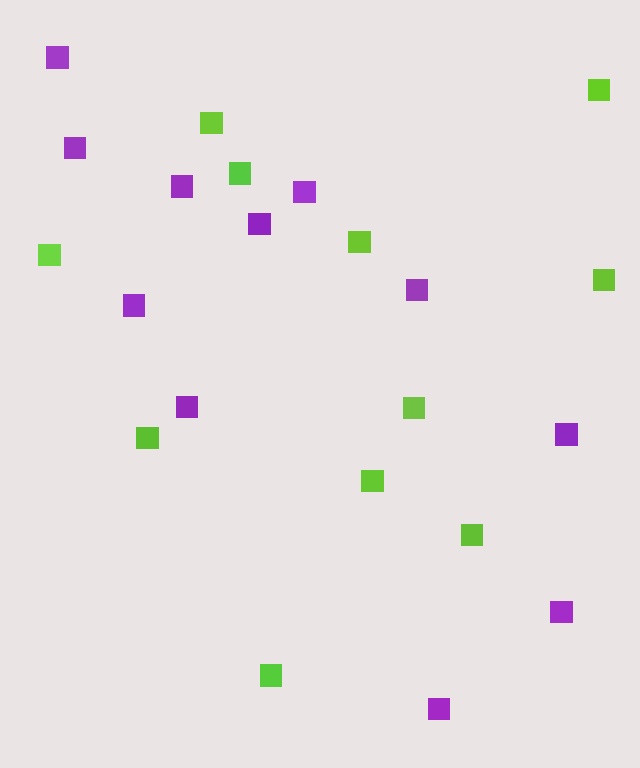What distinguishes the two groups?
There are 2 groups: one group of purple squares (11) and one group of lime squares (11).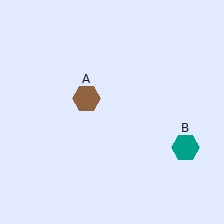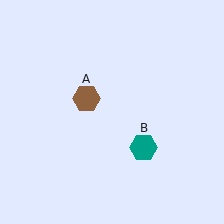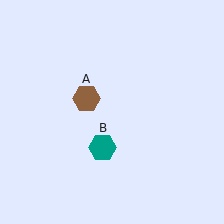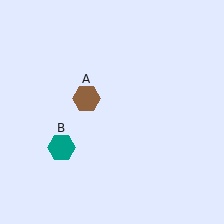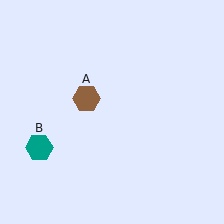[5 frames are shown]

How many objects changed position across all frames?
1 object changed position: teal hexagon (object B).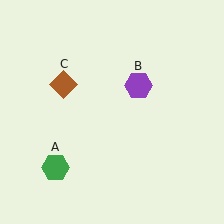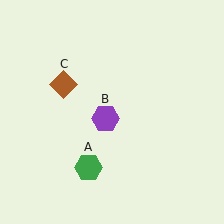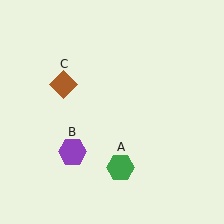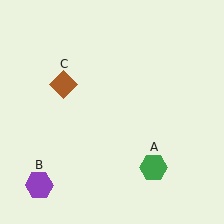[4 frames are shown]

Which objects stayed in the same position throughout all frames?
Brown diamond (object C) remained stationary.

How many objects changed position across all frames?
2 objects changed position: green hexagon (object A), purple hexagon (object B).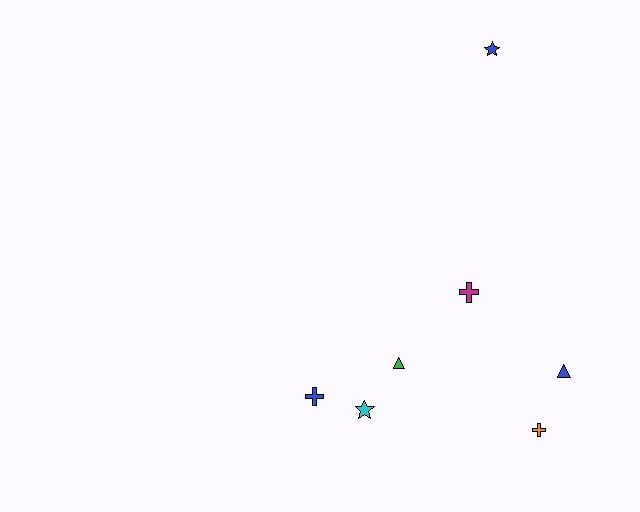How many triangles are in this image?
There are 2 triangles.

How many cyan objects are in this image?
There is 1 cyan object.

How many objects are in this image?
There are 7 objects.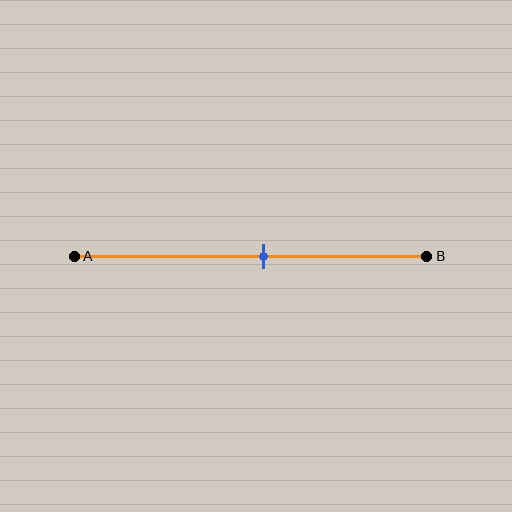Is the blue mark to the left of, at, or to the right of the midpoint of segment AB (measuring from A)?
The blue mark is to the right of the midpoint of segment AB.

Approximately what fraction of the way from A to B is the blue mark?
The blue mark is approximately 55% of the way from A to B.